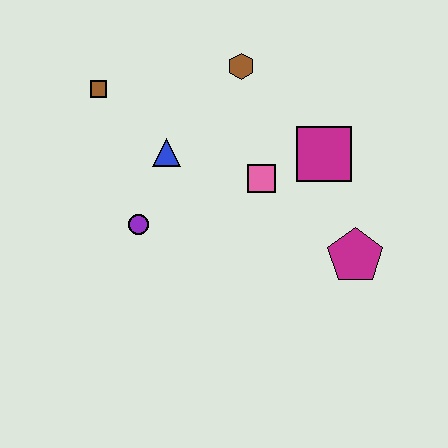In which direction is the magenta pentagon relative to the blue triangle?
The magenta pentagon is to the right of the blue triangle.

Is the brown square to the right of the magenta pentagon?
No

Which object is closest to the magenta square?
The pink square is closest to the magenta square.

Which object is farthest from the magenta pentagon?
The brown square is farthest from the magenta pentagon.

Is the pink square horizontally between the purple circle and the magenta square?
Yes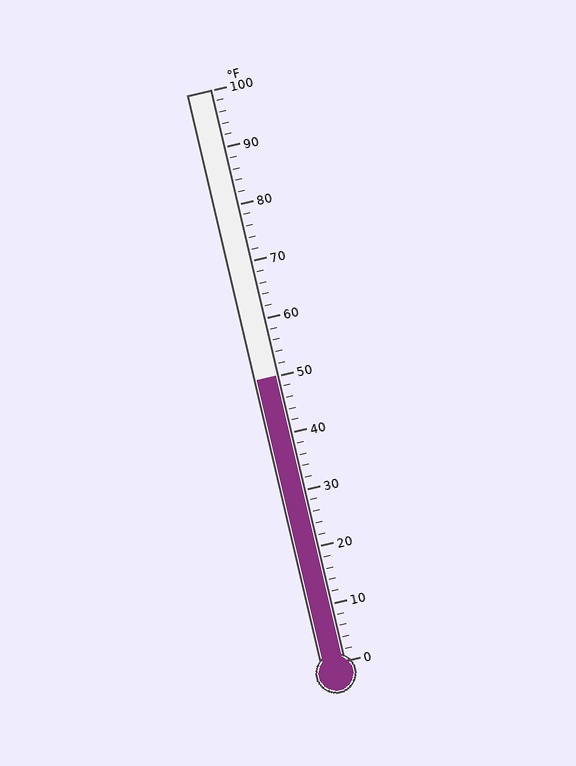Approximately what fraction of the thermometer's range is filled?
The thermometer is filled to approximately 50% of its range.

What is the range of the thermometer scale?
The thermometer scale ranges from 0°F to 100°F.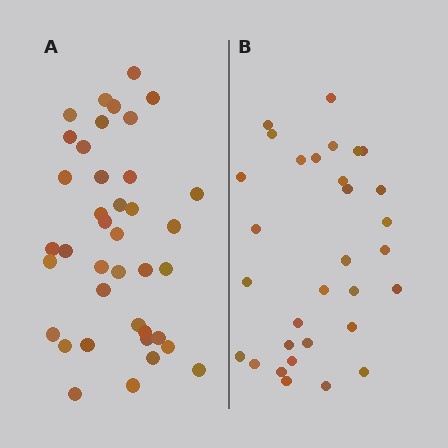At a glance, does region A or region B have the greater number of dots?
Region A (the left region) has more dots.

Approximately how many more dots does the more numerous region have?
Region A has roughly 8 or so more dots than region B.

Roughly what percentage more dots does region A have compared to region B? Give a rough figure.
About 25% more.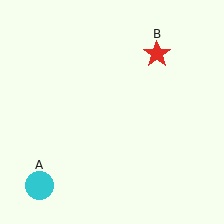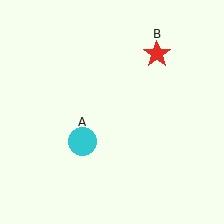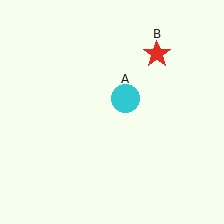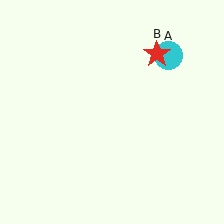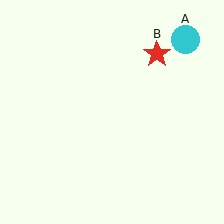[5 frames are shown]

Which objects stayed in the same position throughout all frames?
Red star (object B) remained stationary.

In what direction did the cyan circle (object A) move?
The cyan circle (object A) moved up and to the right.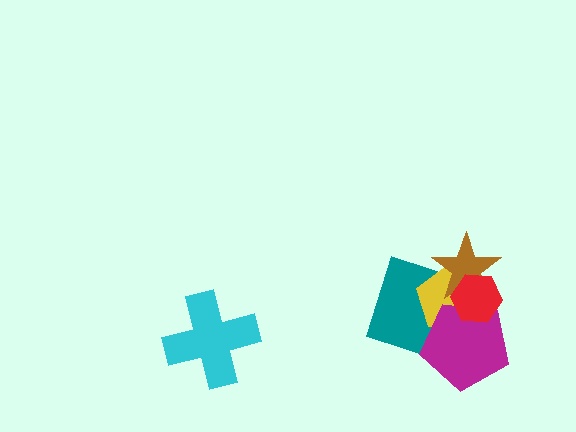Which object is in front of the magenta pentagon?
The red hexagon is in front of the magenta pentagon.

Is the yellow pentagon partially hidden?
Yes, it is partially covered by another shape.